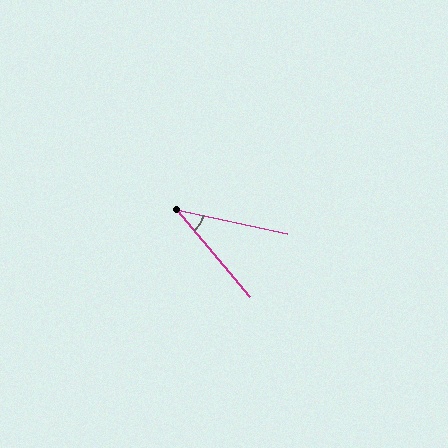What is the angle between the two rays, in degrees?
Approximately 37 degrees.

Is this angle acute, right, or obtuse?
It is acute.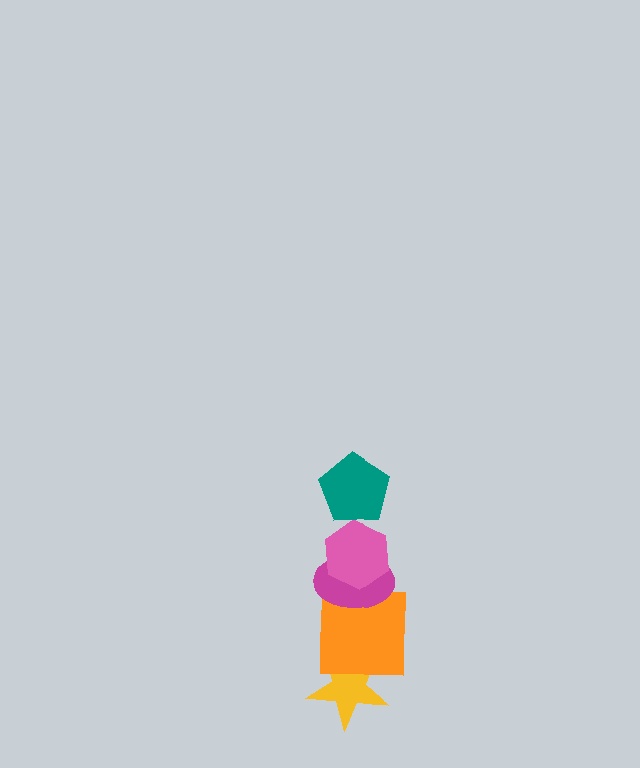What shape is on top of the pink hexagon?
The teal pentagon is on top of the pink hexagon.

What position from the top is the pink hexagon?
The pink hexagon is 2nd from the top.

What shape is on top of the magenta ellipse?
The pink hexagon is on top of the magenta ellipse.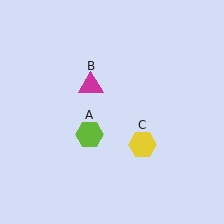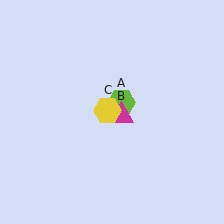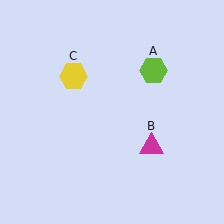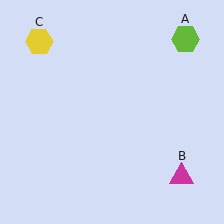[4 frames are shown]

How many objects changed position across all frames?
3 objects changed position: lime hexagon (object A), magenta triangle (object B), yellow hexagon (object C).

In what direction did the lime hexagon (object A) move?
The lime hexagon (object A) moved up and to the right.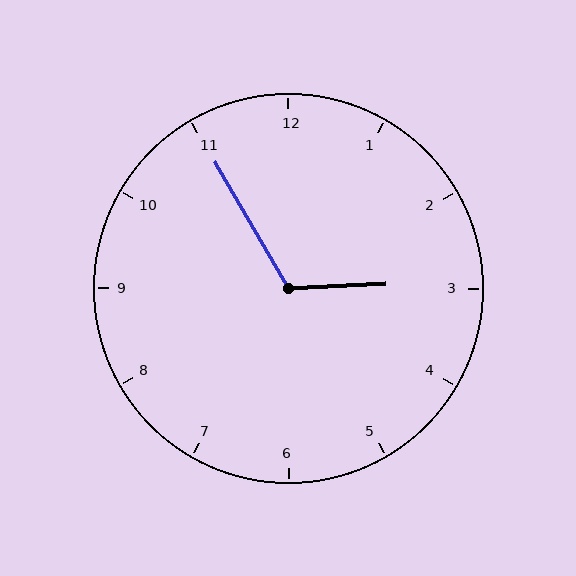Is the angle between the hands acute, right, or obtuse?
It is obtuse.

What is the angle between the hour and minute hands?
Approximately 118 degrees.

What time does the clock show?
2:55.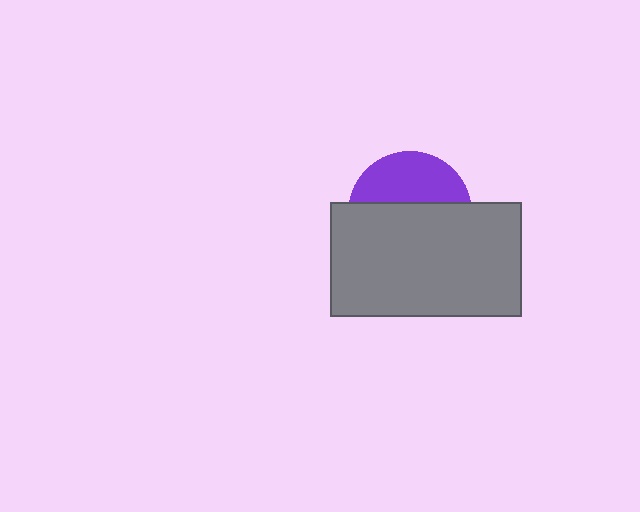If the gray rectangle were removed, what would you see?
You would see the complete purple circle.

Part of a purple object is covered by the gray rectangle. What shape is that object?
It is a circle.